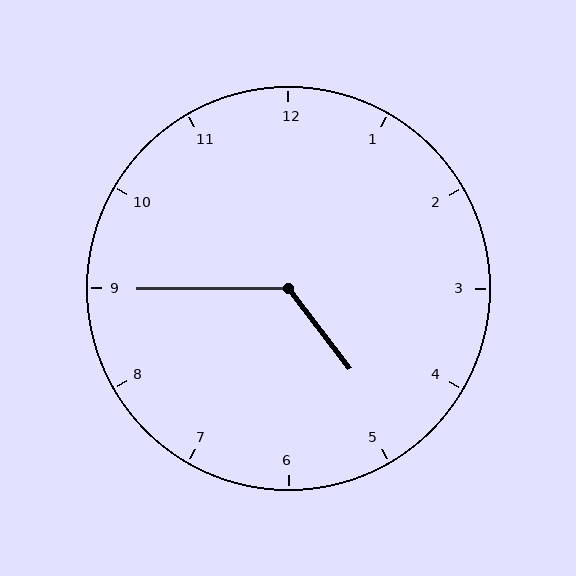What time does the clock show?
4:45.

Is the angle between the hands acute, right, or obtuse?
It is obtuse.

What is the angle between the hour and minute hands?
Approximately 128 degrees.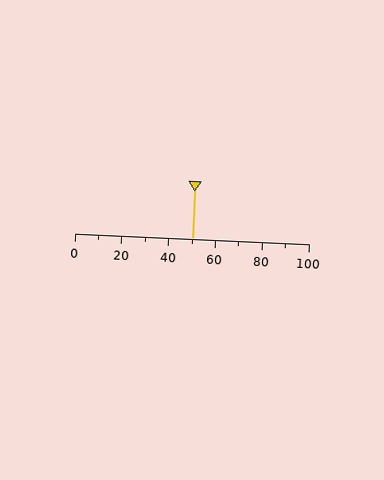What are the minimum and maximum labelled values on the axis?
The axis runs from 0 to 100.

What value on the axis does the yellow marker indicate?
The marker indicates approximately 50.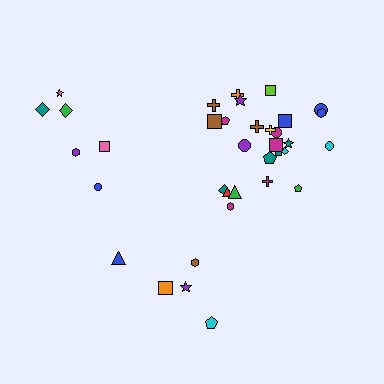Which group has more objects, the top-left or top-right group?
The top-right group.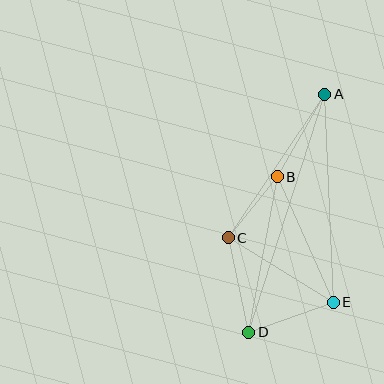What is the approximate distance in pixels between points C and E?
The distance between C and E is approximately 123 pixels.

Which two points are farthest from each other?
Points A and D are farthest from each other.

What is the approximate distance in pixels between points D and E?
The distance between D and E is approximately 90 pixels.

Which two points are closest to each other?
Points B and C are closest to each other.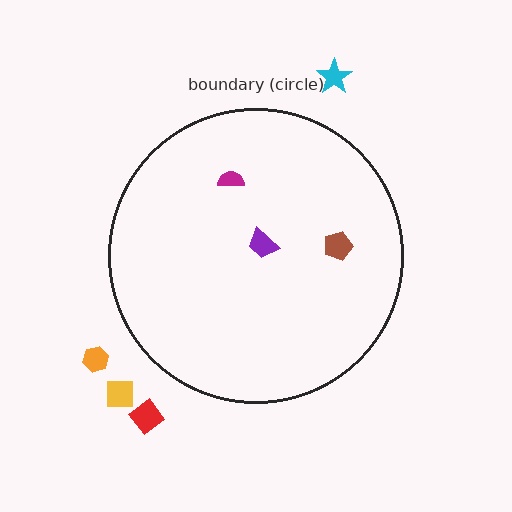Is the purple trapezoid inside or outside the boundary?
Inside.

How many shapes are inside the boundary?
3 inside, 4 outside.